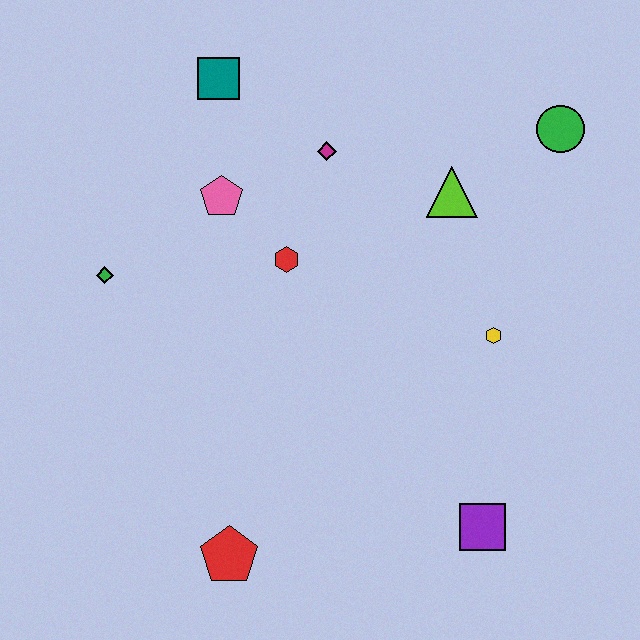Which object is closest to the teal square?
The pink pentagon is closest to the teal square.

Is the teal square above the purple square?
Yes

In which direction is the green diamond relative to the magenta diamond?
The green diamond is to the left of the magenta diamond.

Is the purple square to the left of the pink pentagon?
No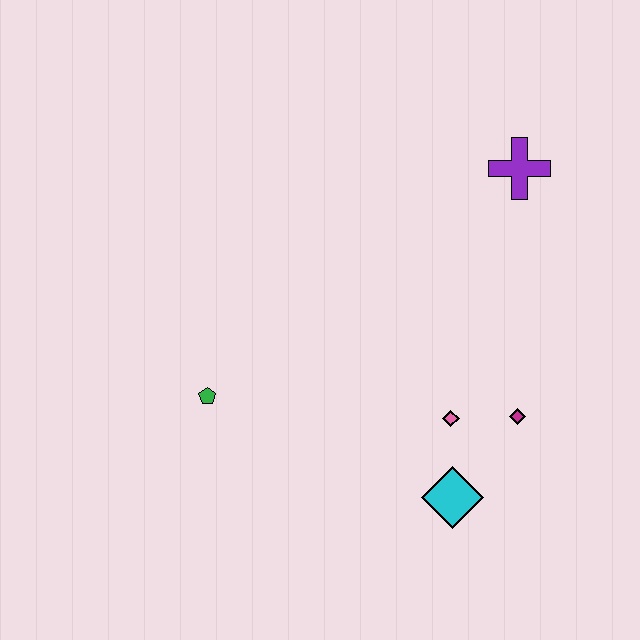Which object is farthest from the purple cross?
The green pentagon is farthest from the purple cross.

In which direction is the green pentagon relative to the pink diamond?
The green pentagon is to the left of the pink diamond.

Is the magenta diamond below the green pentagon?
Yes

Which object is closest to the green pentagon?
The pink diamond is closest to the green pentagon.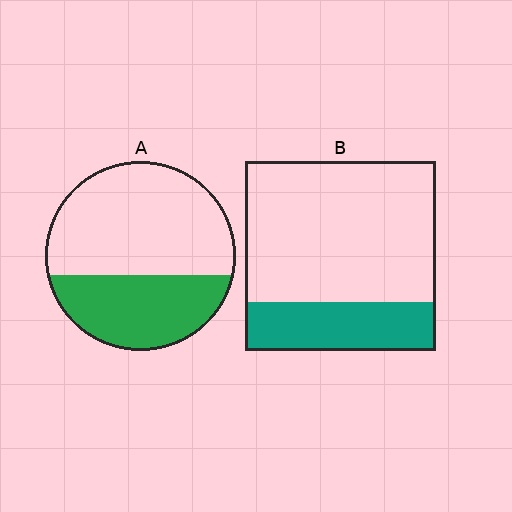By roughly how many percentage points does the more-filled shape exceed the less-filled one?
By roughly 10 percentage points (A over B).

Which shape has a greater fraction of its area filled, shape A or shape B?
Shape A.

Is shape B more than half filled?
No.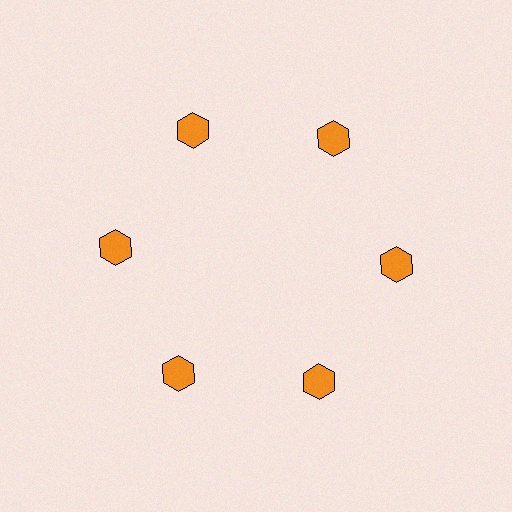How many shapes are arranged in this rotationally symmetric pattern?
There are 6 shapes, arranged in 6 groups of 1.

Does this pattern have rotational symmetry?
Yes, this pattern has 6-fold rotational symmetry. It looks the same after rotating 60 degrees around the center.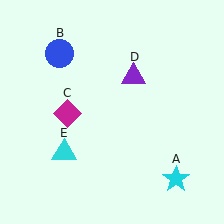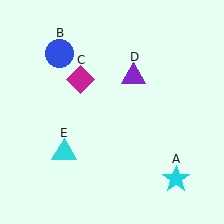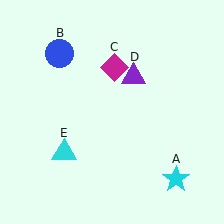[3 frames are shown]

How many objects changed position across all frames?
1 object changed position: magenta diamond (object C).